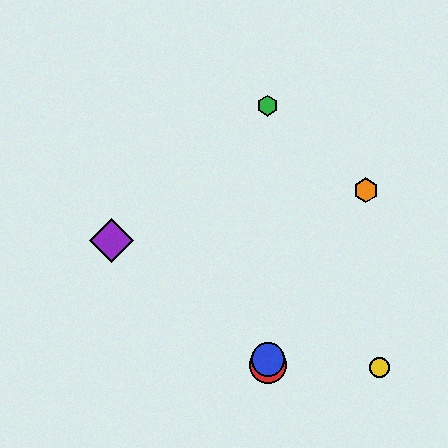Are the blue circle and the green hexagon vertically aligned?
Yes, both are at x≈268.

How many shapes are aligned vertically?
3 shapes (the red circle, the blue circle, the green hexagon) are aligned vertically.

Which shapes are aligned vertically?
The red circle, the blue circle, the green hexagon are aligned vertically.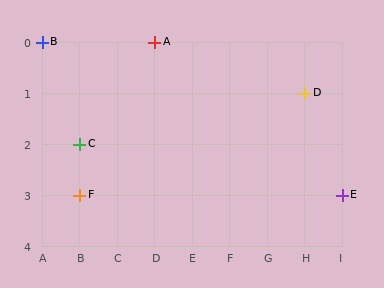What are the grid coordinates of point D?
Point D is at grid coordinates (H, 1).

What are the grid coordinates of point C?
Point C is at grid coordinates (B, 2).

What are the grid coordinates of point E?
Point E is at grid coordinates (I, 3).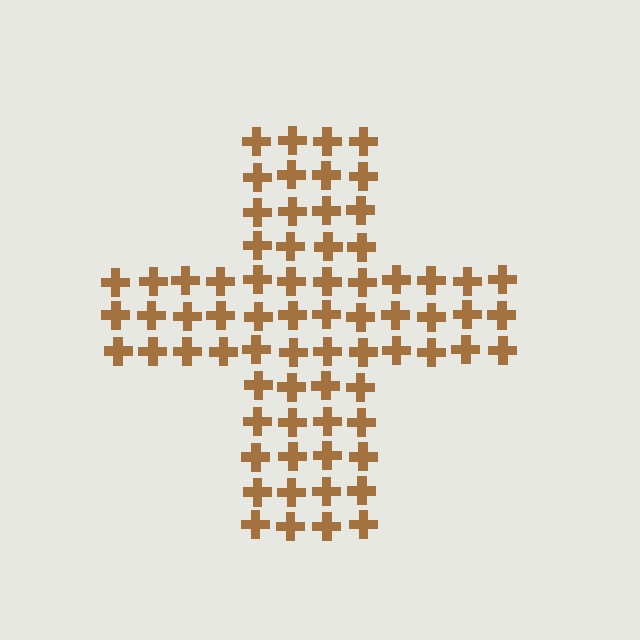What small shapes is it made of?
It is made of small crosses.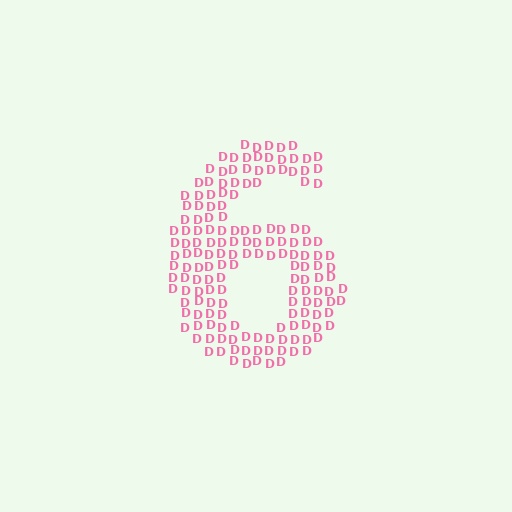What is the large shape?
The large shape is the digit 6.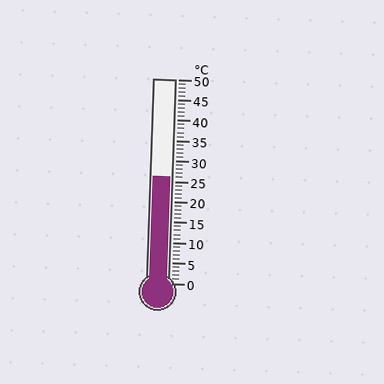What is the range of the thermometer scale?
The thermometer scale ranges from 0°C to 50°C.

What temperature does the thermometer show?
The thermometer shows approximately 26°C.